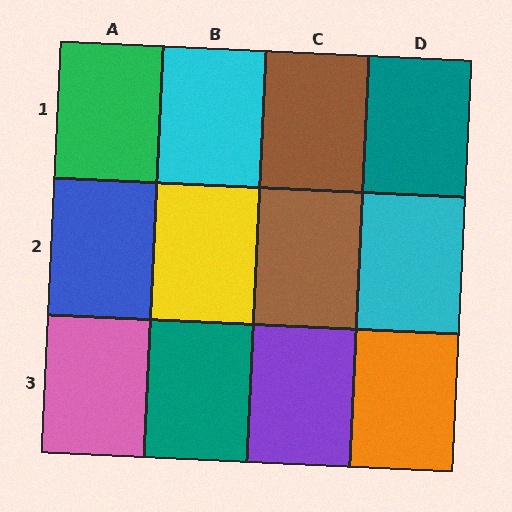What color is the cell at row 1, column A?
Green.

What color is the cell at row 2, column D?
Cyan.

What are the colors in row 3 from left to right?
Pink, teal, purple, orange.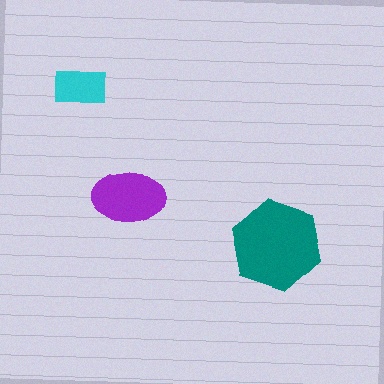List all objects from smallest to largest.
The cyan rectangle, the purple ellipse, the teal hexagon.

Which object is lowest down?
The teal hexagon is bottommost.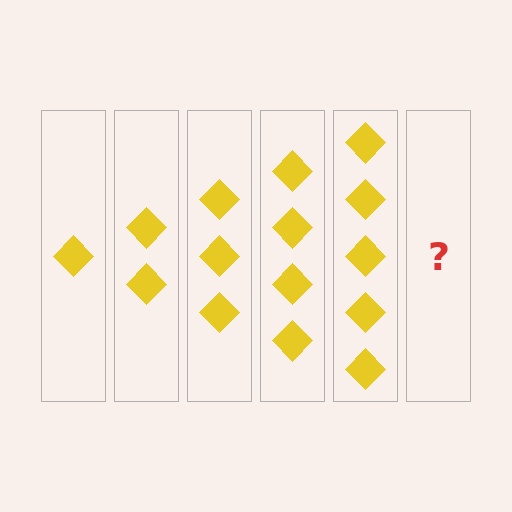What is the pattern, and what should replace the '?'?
The pattern is that each step adds one more diamond. The '?' should be 6 diamonds.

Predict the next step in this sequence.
The next step is 6 diamonds.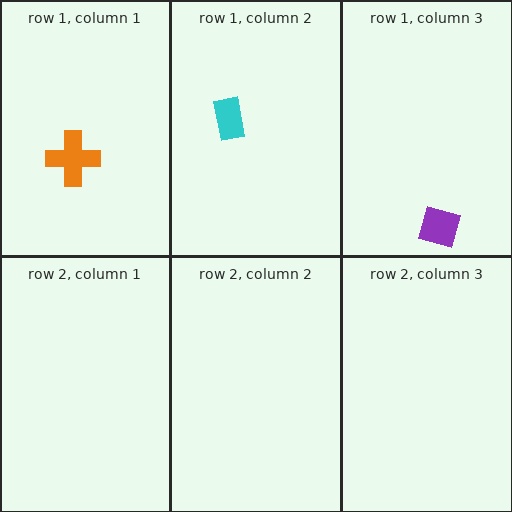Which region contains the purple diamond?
The row 1, column 3 region.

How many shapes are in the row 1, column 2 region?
1.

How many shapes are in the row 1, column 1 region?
1.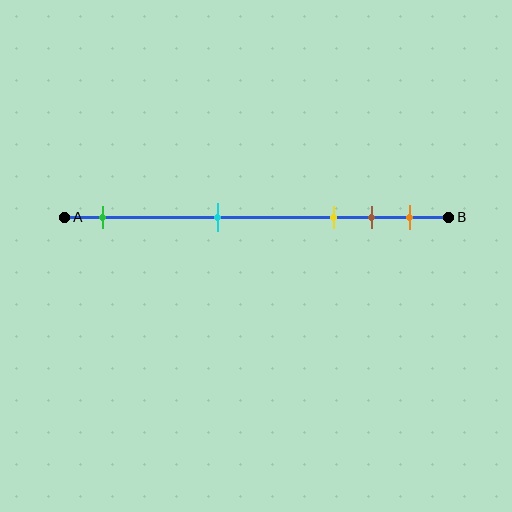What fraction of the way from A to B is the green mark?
The green mark is approximately 10% (0.1) of the way from A to B.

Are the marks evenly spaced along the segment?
No, the marks are not evenly spaced.